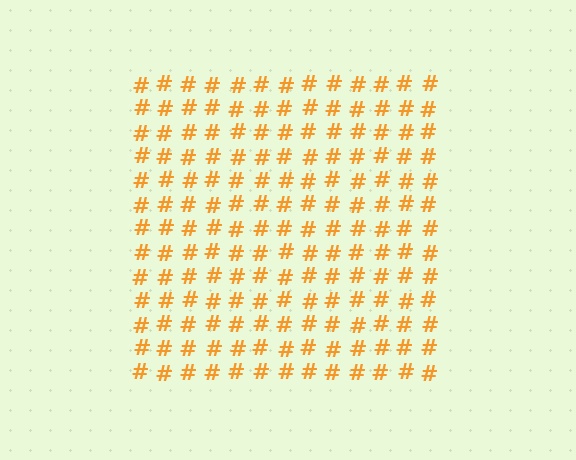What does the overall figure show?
The overall figure shows a square.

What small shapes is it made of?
It is made of small hash symbols.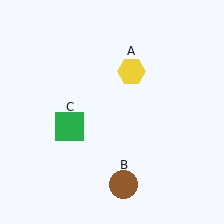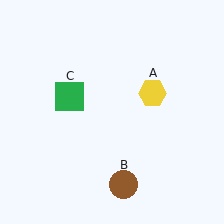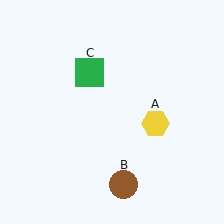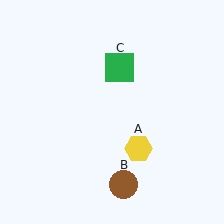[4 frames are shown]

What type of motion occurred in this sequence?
The yellow hexagon (object A), green square (object C) rotated clockwise around the center of the scene.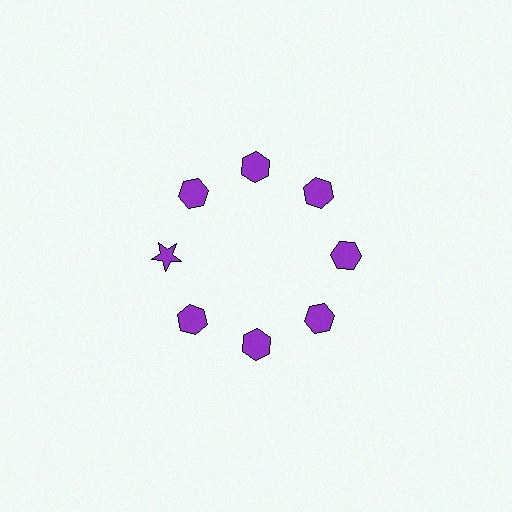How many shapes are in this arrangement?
There are 8 shapes arranged in a ring pattern.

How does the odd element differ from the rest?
It has a different shape: star instead of hexagon.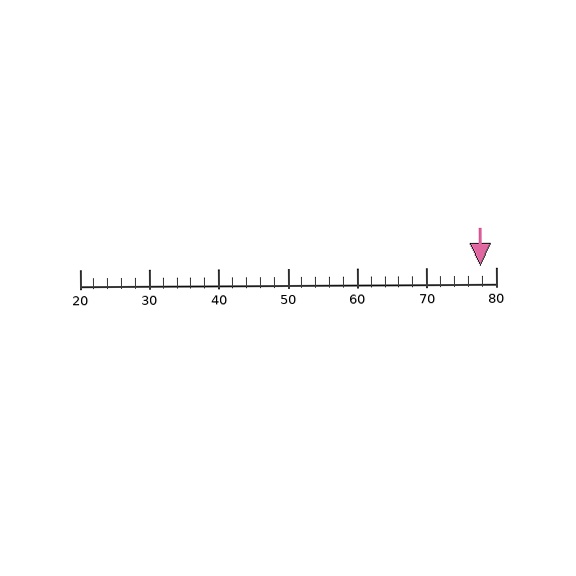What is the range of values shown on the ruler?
The ruler shows values from 20 to 80.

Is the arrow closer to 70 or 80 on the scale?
The arrow is closer to 80.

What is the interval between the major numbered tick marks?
The major tick marks are spaced 10 units apart.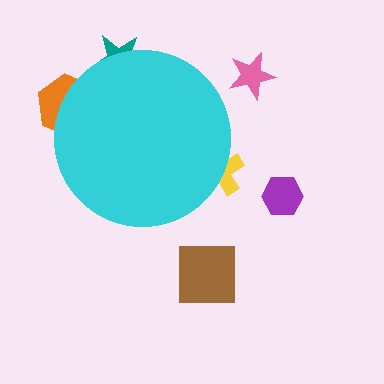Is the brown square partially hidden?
No, the brown square is fully visible.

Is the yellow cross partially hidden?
Yes, the yellow cross is partially hidden behind the cyan circle.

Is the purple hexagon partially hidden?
No, the purple hexagon is fully visible.